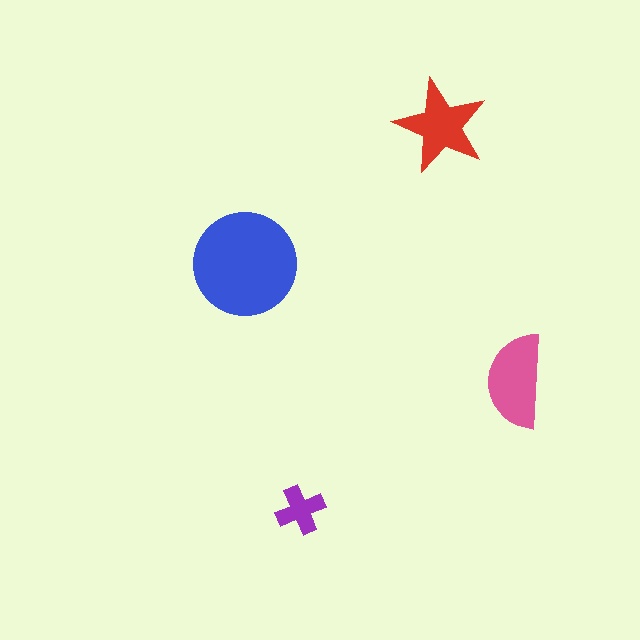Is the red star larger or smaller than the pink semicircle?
Smaller.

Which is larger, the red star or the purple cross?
The red star.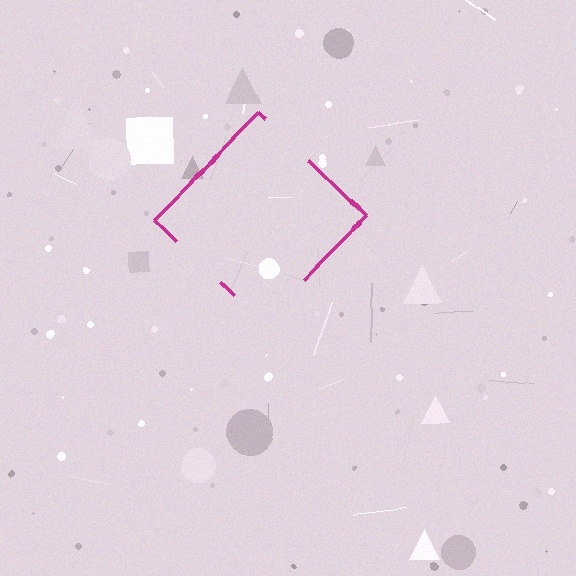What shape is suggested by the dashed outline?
The dashed outline suggests a diamond.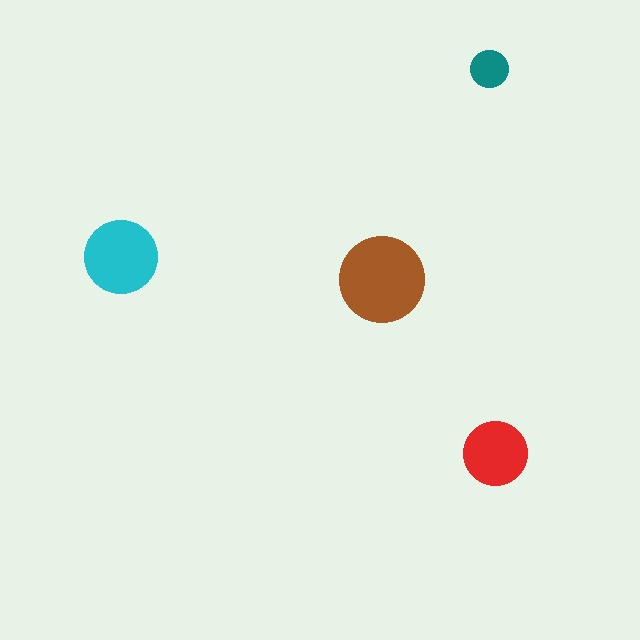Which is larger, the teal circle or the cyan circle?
The cyan one.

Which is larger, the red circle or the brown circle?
The brown one.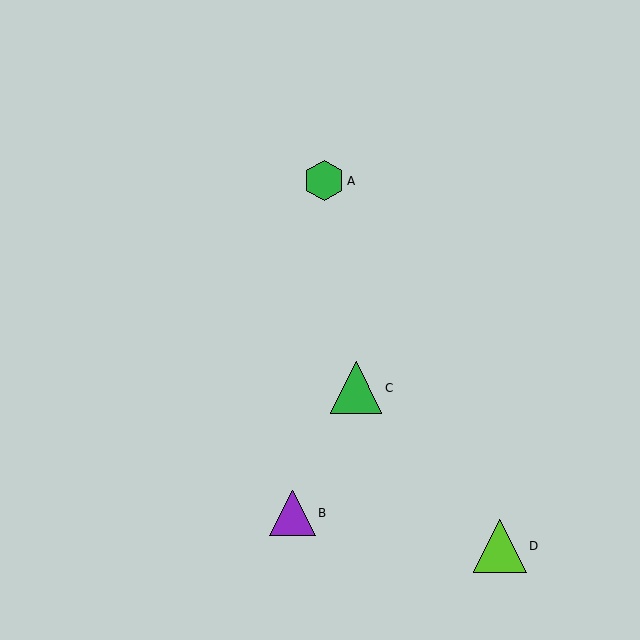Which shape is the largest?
The lime triangle (labeled D) is the largest.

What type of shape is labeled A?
Shape A is a green hexagon.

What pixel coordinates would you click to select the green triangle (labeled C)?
Click at (356, 388) to select the green triangle C.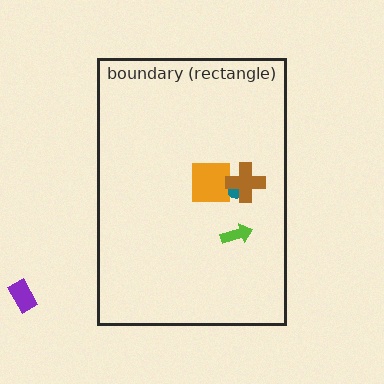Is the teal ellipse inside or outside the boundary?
Inside.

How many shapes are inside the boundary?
4 inside, 1 outside.